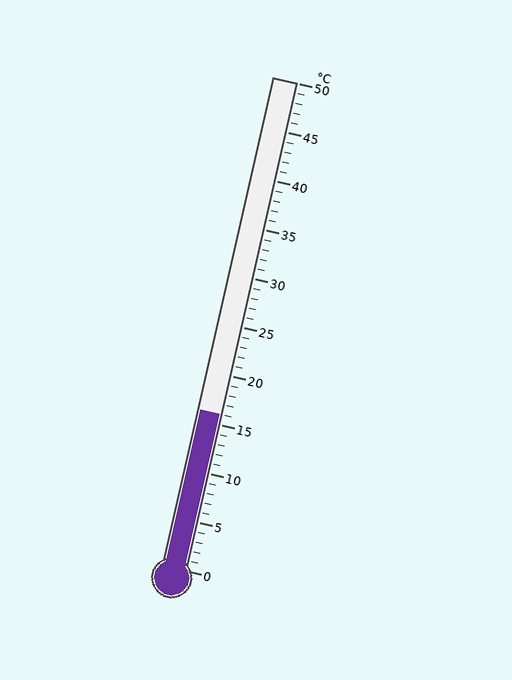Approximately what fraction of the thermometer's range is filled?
The thermometer is filled to approximately 30% of its range.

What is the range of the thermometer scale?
The thermometer scale ranges from 0°C to 50°C.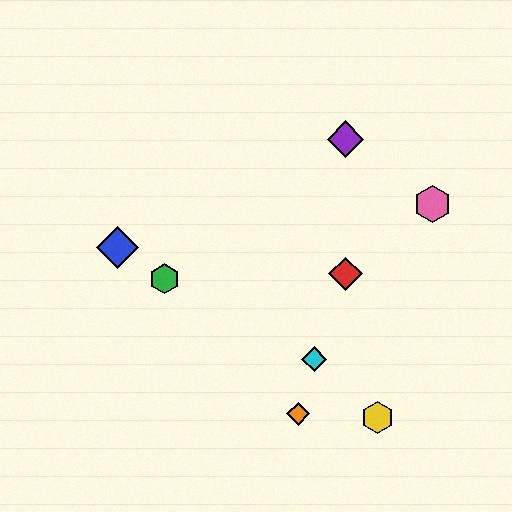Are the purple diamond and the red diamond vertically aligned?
Yes, both are at x≈345.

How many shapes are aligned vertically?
2 shapes (the red diamond, the purple diamond) are aligned vertically.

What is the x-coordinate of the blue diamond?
The blue diamond is at x≈118.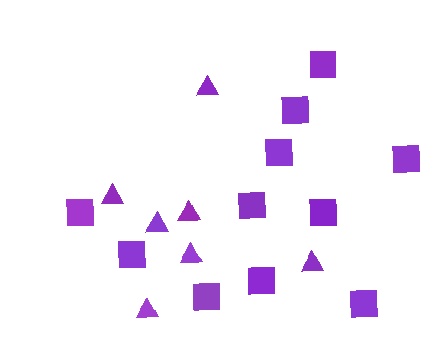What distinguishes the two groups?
There are 2 groups: one group of triangles (7) and one group of squares (11).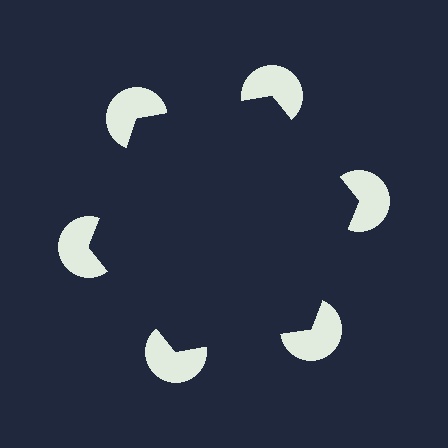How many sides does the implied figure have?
6 sides.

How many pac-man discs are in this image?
There are 6 — one at each vertex of the illusory hexagon.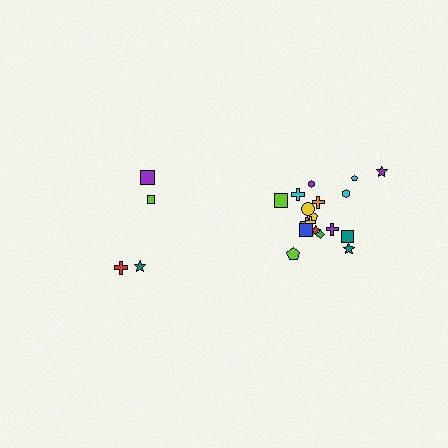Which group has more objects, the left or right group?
The right group.